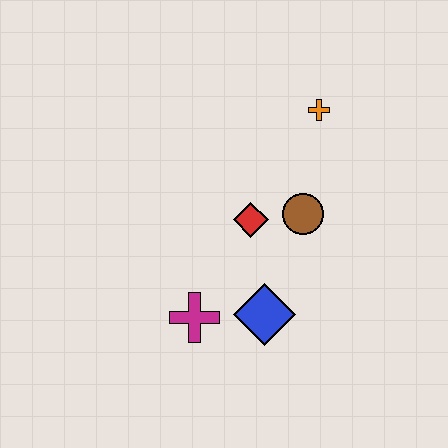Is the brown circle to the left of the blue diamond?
No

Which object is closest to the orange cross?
The brown circle is closest to the orange cross.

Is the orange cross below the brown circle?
No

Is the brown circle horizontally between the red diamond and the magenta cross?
No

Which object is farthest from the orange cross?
The magenta cross is farthest from the orange cross.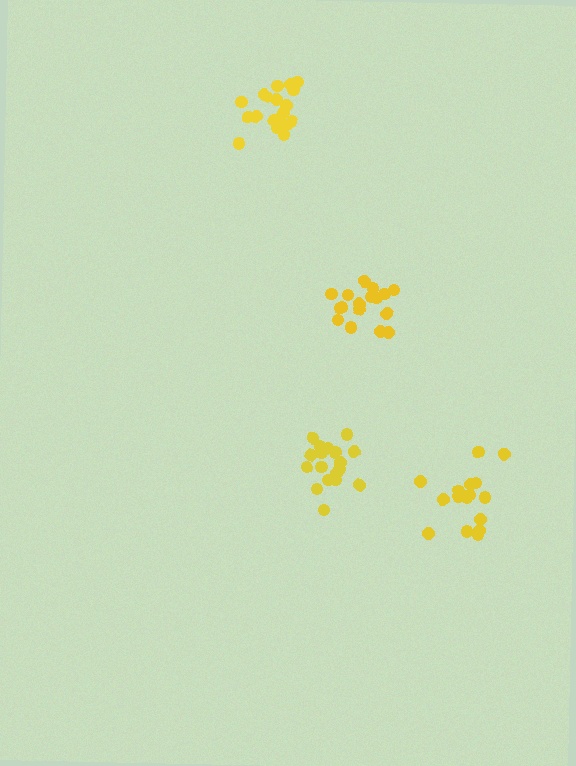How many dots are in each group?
Group 1: 18 dots, Group 2: 19 dots, Group 3: 17 dots, Group 4: 16 dots (70 total).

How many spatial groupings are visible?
There are 4 spatial groupings.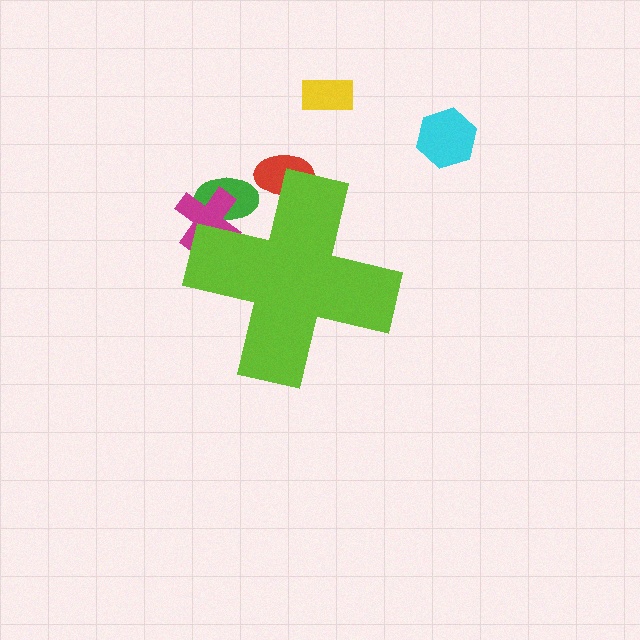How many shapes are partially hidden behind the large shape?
3 shapes are partially hidden.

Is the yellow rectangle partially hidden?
No, the yellow rectangle is fully visible.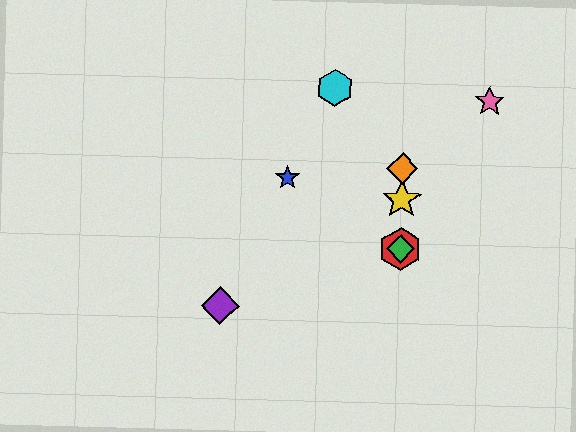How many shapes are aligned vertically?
4 shapes (the red hexagon, the green diamond, the yellow star, the orange diamond) are aligned vertically.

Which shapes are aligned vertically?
The red hexagon, the green diamond, the yellow star, the orange diamond are aligned vertically.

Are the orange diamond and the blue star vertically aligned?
No, the orange diamond is at x≈403 and the blue star is at x≈288.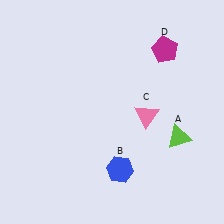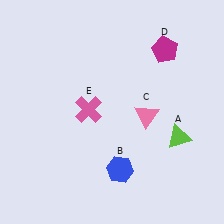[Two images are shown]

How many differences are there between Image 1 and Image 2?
There is 1 difference between the two images.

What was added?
A pink cross (E) was added in Image 2.